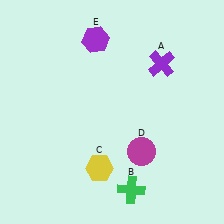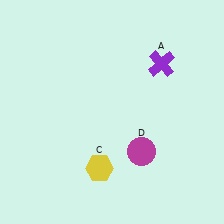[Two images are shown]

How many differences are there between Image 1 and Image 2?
There are 2 differences between the two images.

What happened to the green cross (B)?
The green cross (B) was removed in Image 2. It was in the bottom-right area of Image 1.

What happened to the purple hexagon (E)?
The purple hexagon (E) was removed in Image 2. It was in the top-left area of Image 1.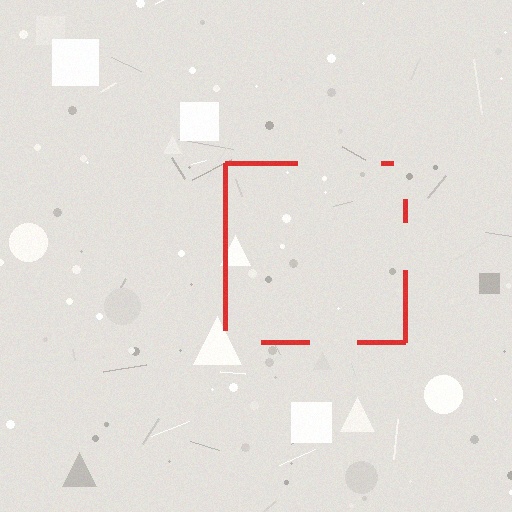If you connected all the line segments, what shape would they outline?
They would outline a square.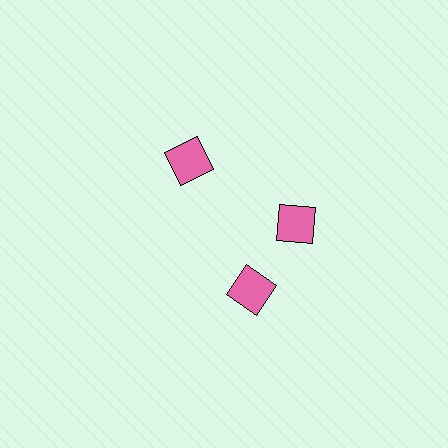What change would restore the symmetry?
The symmetry would be restored by rotating it back into even spacing with its neighbors so that all 3 squares sit at equal angles and equal distance from the center.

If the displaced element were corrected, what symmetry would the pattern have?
It would have 3-fold rotational symmetry — the pattern would map onto itself every 120 degrees.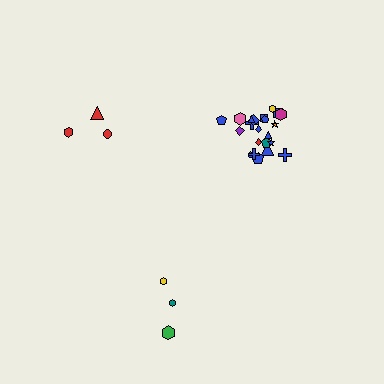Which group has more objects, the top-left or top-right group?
The top-right group.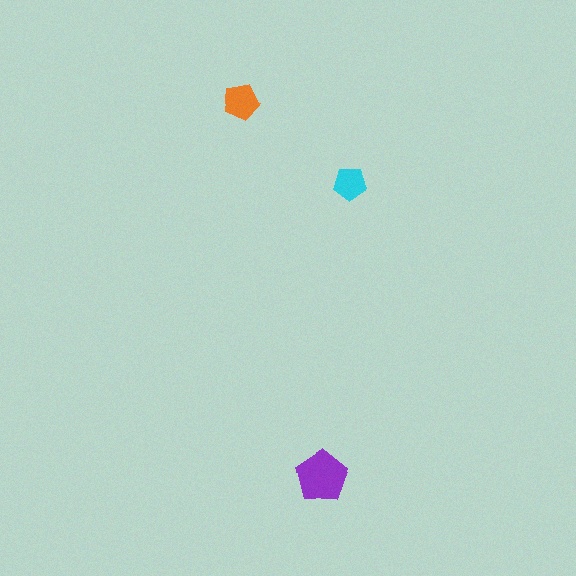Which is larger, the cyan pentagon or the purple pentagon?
The purple one.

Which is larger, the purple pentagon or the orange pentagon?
The purple one.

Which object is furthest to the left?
The orange pentagon is leftmost.